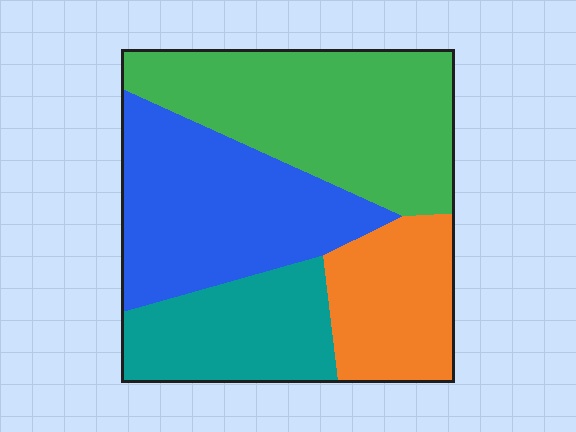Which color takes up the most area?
Green, at roughly 35%.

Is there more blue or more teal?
Blue.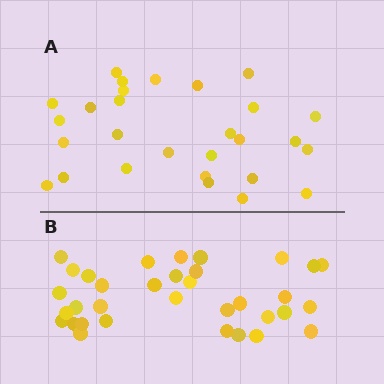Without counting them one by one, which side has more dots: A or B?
Region B (the bottom region) has more dots.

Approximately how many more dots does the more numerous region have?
Region B has about 6 more dots than region A.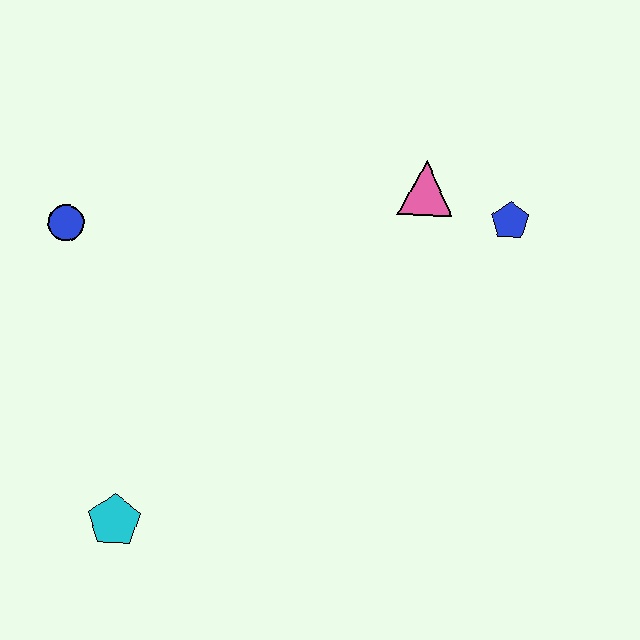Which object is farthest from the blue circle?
The blue pentagon is farthest from the blue circle.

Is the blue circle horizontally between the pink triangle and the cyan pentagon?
No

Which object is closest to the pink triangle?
The blue pentagon is closest to the pink triangle.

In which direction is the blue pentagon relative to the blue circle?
The blue pentagon is to the right of the blue circle.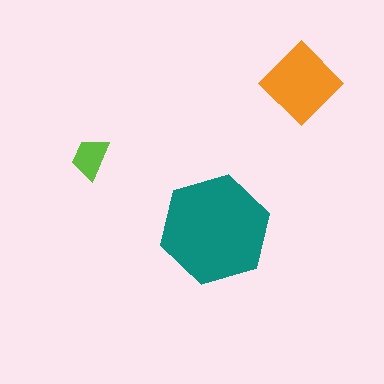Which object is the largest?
The teal hexagon.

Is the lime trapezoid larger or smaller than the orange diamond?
Smaller.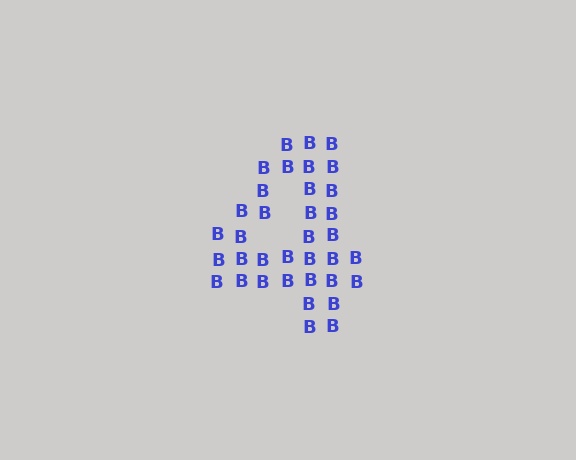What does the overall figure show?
The overall figure shows the digit 4.